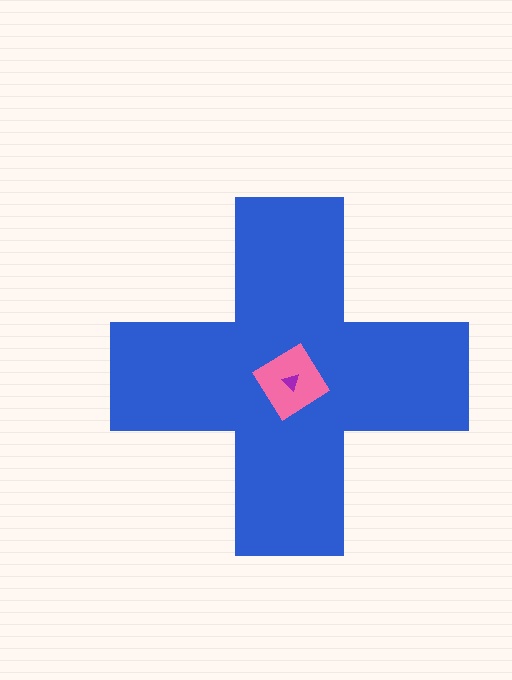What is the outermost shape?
The blue cross.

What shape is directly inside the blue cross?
The pink diamond.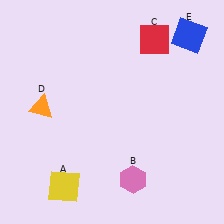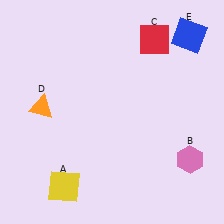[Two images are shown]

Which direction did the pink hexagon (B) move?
The pink hexagon (B) moved right.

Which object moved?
The pink hexagon (B) moved right.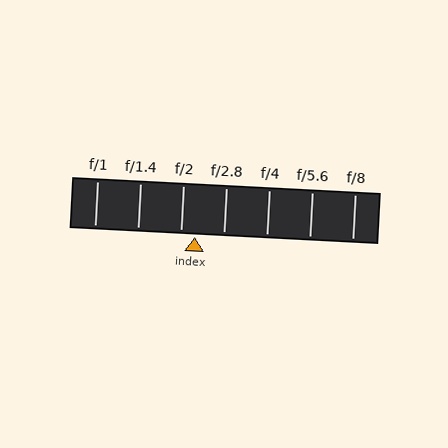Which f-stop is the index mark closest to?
The index mark is closest to f/2.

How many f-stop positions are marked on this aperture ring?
There are 7 f-stop positions marked.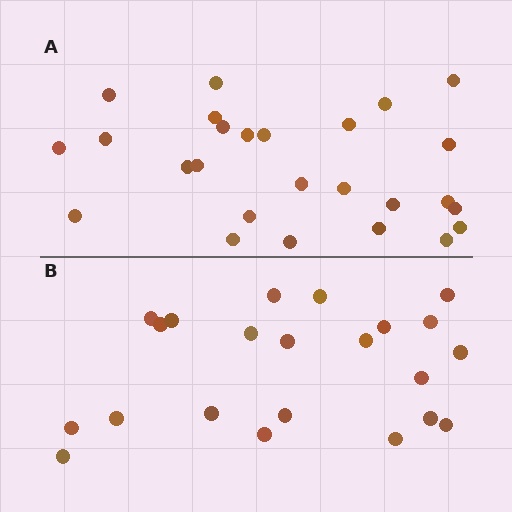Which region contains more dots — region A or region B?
Region A (the top region) has more dots.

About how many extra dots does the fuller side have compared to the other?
Region A has about 4 more dots than region B.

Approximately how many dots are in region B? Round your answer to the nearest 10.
About 20 dots. (The exact count is 22, which rounds to 20.)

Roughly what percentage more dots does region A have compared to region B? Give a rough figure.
About 20% more.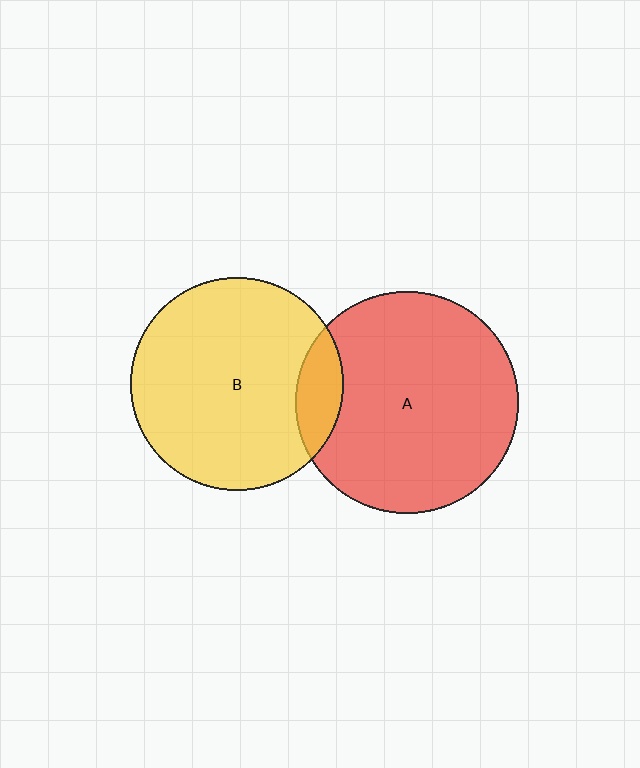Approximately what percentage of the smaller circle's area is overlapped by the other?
Approximately 10%.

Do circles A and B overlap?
Yes.